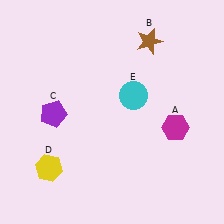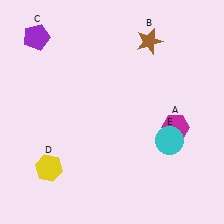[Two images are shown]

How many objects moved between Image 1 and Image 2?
2 objects moved between the two images.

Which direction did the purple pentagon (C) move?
The purple pentagon (C) moved up.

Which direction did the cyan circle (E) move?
The cyan circle (E) moved down.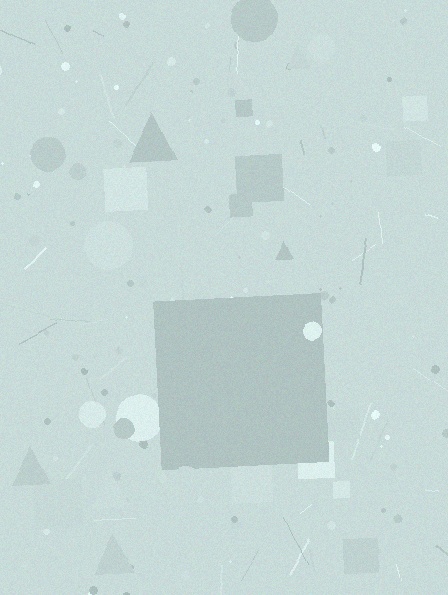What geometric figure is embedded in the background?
A square is embedded in the background.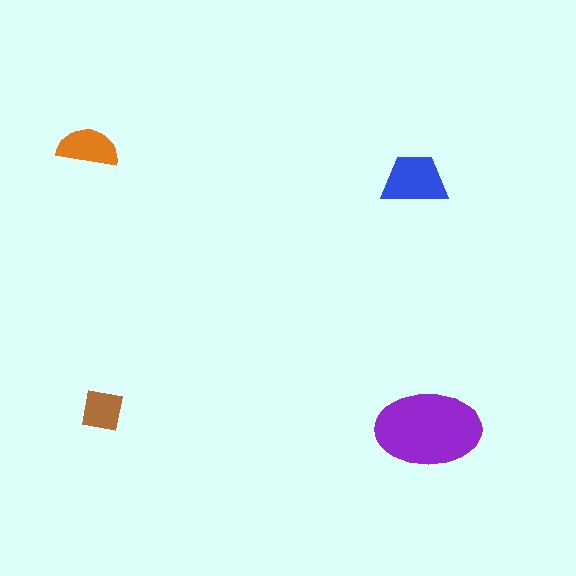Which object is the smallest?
The brown square.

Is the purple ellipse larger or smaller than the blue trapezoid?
Larger.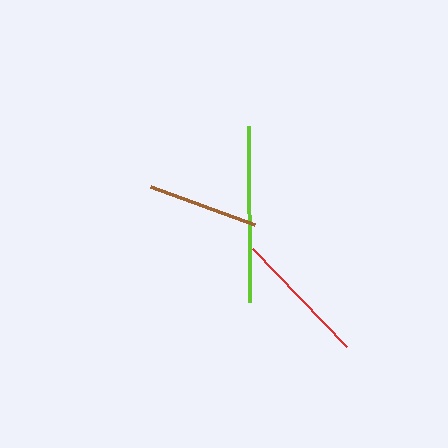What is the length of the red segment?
The red segment is approximately 135 pixels long.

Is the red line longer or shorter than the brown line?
The red line is longer than the brown line.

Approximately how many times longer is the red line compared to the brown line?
The red line is approximately 1.2 times the length of the brown line.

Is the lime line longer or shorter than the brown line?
The lime line is longer than the brown line.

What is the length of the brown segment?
The brown segment is approximately 110 pixels long.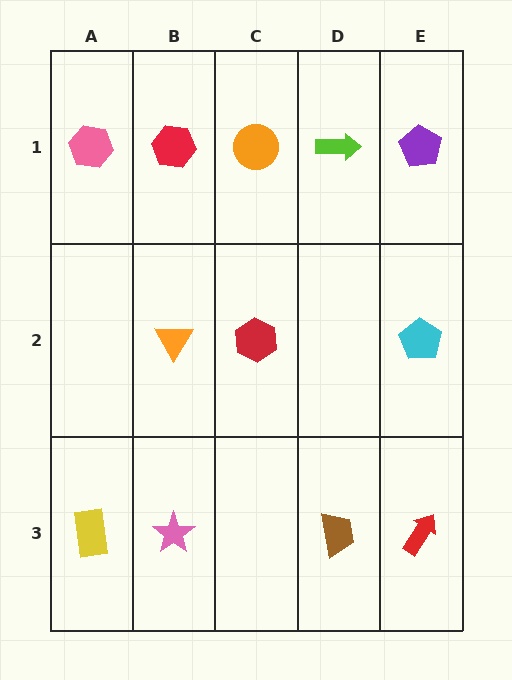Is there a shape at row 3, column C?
No, that cell is empty.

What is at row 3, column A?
A yellow rectangle.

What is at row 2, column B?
An orange triangle.